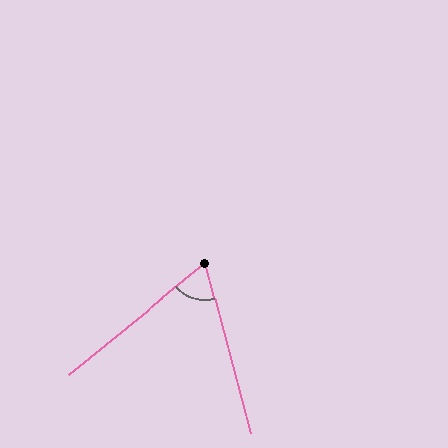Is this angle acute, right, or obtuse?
It is acute.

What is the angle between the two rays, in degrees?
Approximately 66 degrees.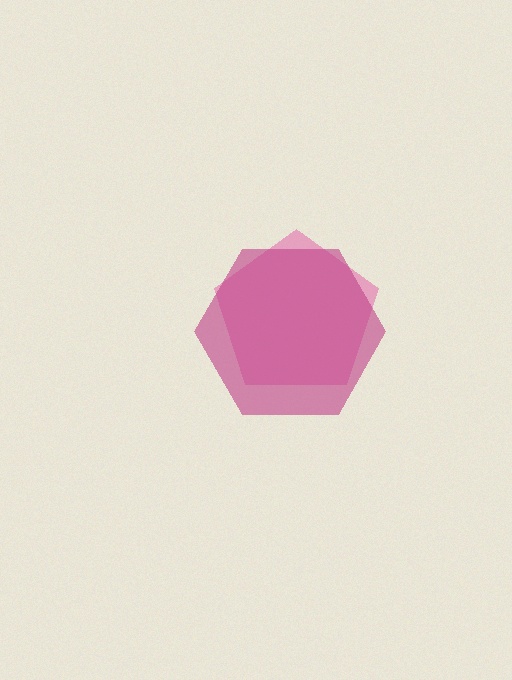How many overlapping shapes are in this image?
There are 2 overlapping shapes in the image.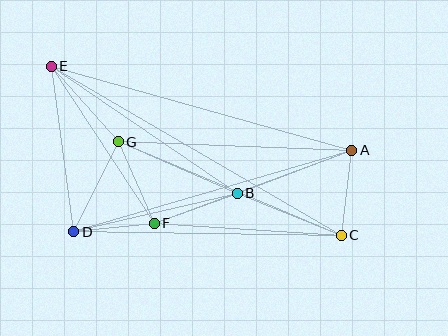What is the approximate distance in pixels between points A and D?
The distance between A and D is approximately 289 pixels.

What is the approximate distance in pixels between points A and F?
The distance between A and F is approximately 211 pixels.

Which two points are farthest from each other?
Points C and E are farthest from each other.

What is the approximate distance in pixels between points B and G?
The distance between B and G is approximately 129 pixels.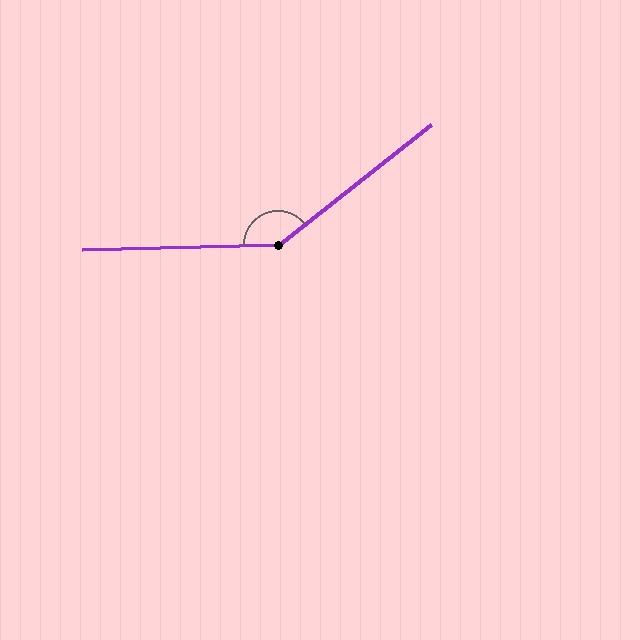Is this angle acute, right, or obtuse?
It is obtuse.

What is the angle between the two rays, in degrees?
Approximately 143 degrees.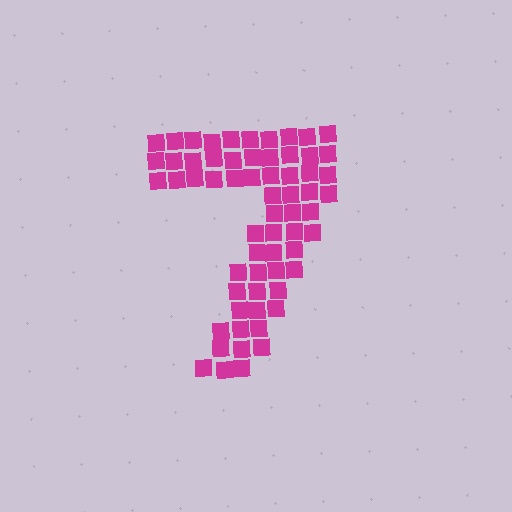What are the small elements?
The small elements are squares.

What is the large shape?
The large shape is the digit 7.